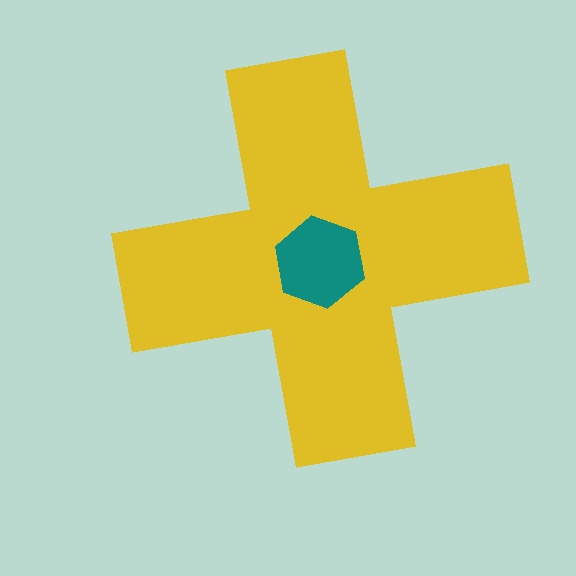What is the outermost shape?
The yellow cross.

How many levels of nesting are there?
2.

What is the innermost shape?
The teal hexagon.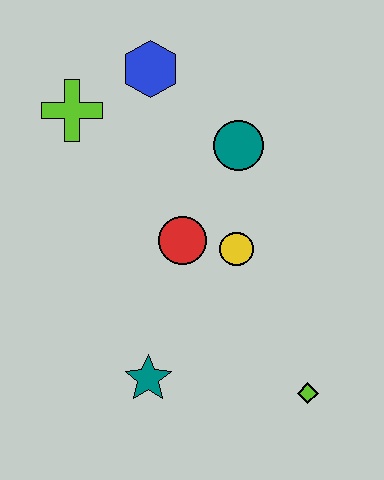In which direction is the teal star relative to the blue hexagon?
The teal star is below the blue hexagon.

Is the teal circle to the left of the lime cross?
No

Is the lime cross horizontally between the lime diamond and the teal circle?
No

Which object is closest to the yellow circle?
The red circle is closest to the yellow circle.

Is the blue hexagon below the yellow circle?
No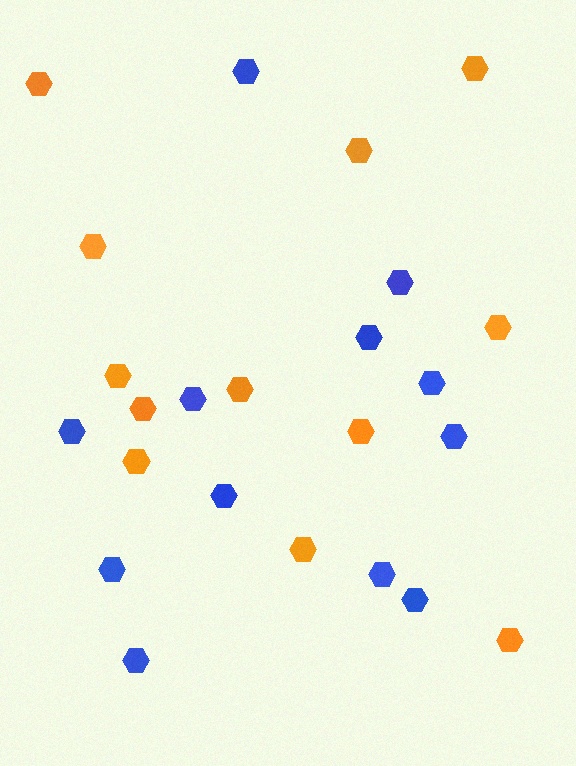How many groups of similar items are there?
There are 2 groups: one group of orange hexagons (12) and one group of blue hexagons (12).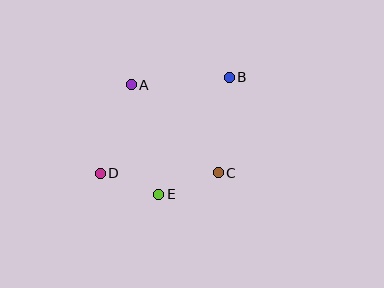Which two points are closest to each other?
Points D and E are closest to each other.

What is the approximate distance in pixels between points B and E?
The distance between B and E is approximately 137 pixels.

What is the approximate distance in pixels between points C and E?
The distance between C and E is approximately 63 pixels.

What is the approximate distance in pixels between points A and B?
The distance between A and B is approximately 99 pixels.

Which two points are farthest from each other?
Points B and D are farthest from each other.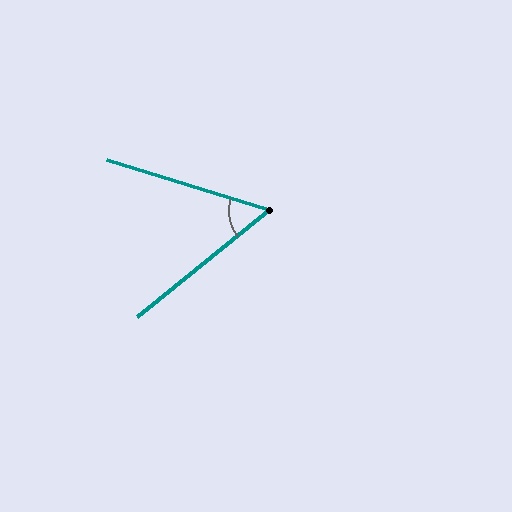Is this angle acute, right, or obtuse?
It is acute.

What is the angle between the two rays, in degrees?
Approximately 56 degrees.